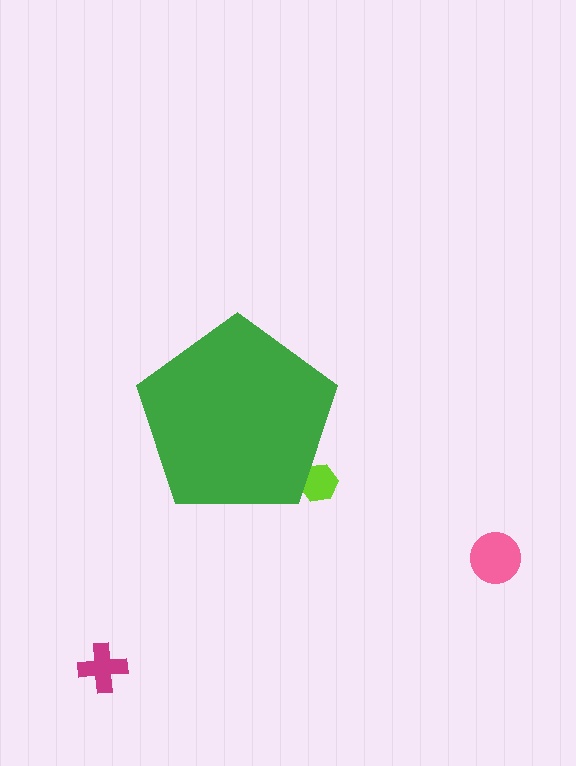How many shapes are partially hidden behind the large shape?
1 shape is partially hidden.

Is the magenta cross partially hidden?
No, the magenta cross is fully visible.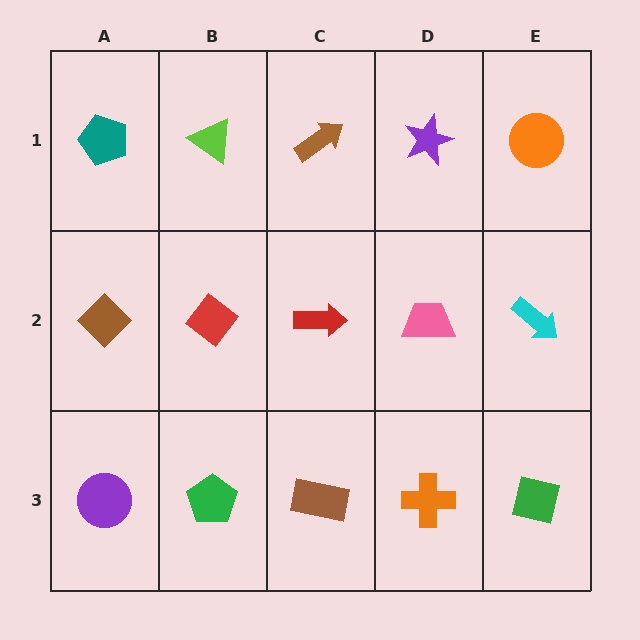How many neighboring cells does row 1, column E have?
2.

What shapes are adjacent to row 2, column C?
A brown arrow (row 1, column C), a brown rectangle (row 3, column C), a red diamond (row 2, column B), a pink trapezoid (row 2, column D).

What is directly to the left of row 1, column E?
A purple star.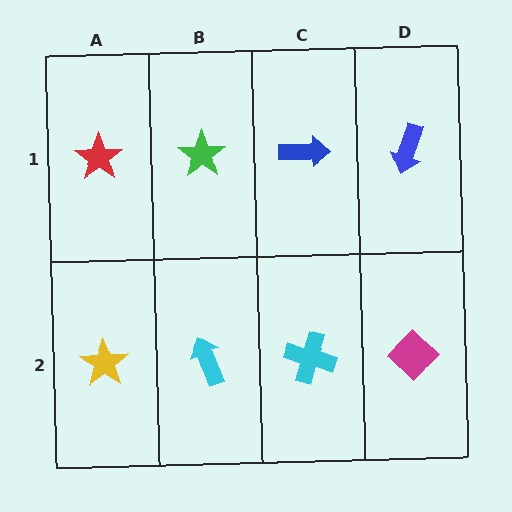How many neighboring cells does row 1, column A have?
2.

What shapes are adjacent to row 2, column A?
A red star (row 1, column A), a cyan arrow (row 2, column B).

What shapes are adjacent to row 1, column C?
A cyan cross (row 2, column C), a green star (row 1, column B), a blue arrow (row 1, column D).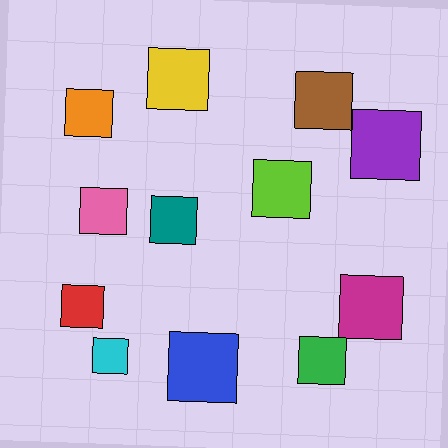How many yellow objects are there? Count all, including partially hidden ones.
There is 1 yellow object.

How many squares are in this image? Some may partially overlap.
There are 12 squares.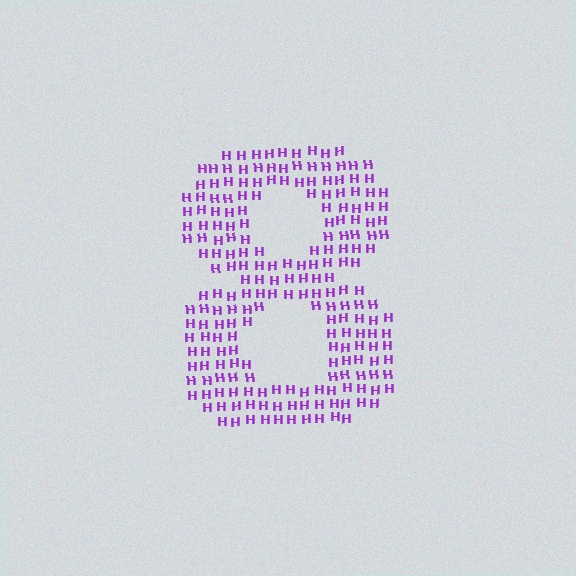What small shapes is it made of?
It is made of small letter H's.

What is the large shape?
The large shape is the digit 8.